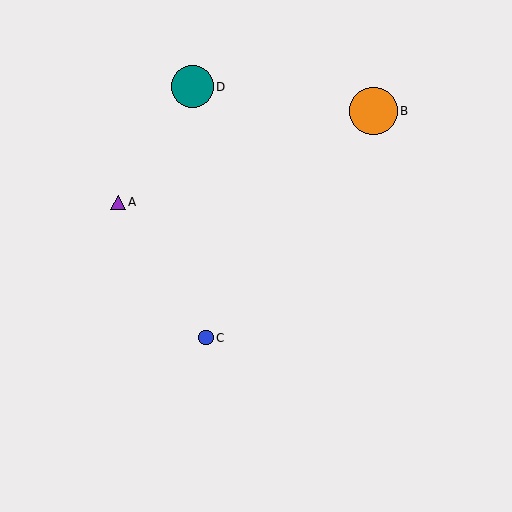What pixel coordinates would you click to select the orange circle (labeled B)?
Click at (373, 111) to select the orange circle B.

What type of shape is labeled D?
Shape D is a teal circle.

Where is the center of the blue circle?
The center of the blue circle is at (206, 338).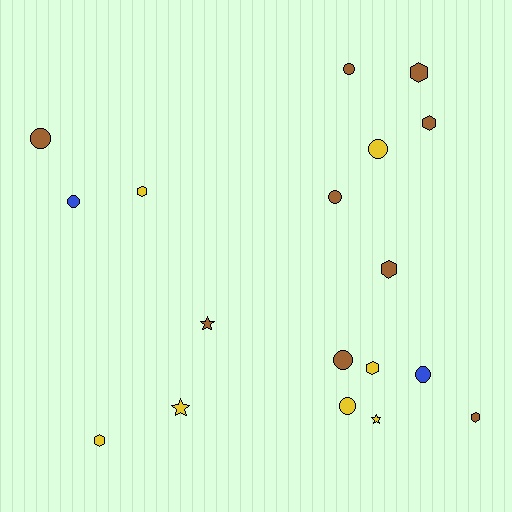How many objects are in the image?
There are 18 objects.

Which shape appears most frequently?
Circle, with 8 objects.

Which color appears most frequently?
Brown, with 9 objects.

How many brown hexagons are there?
There are 4 brown hexagons.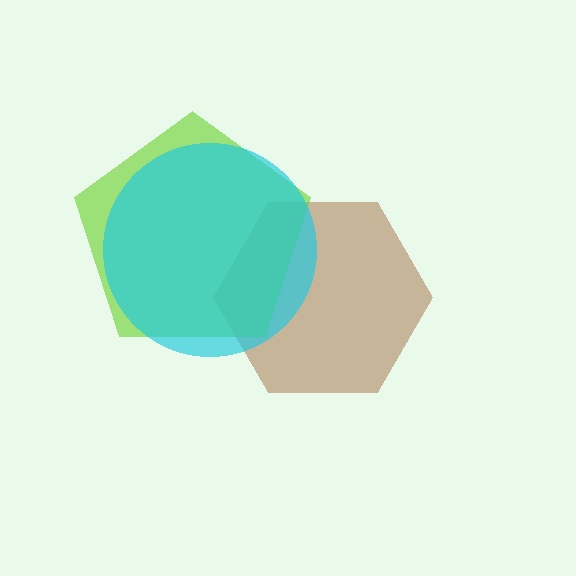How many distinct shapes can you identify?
There are 3 distinct shapes: a brown hexagon, a lime pentagon, a cyan circle.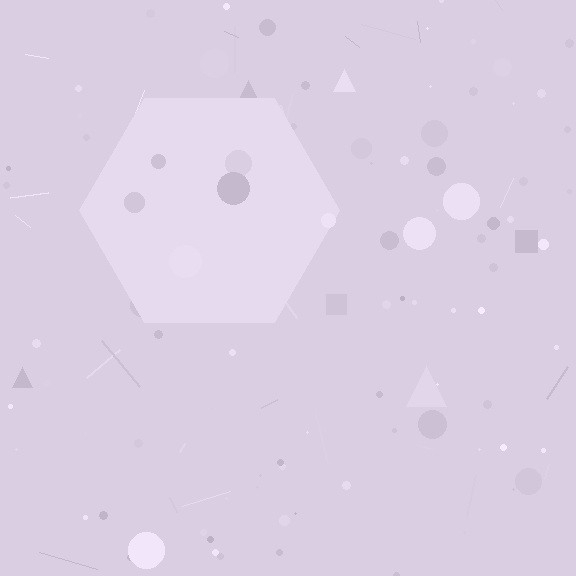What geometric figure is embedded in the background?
A hexagon is embedded in the background.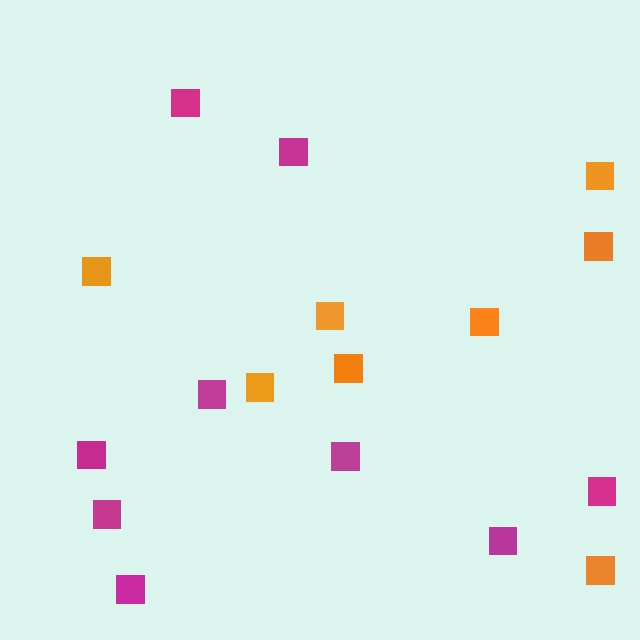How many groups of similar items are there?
There are 2 groups: one group of orange squares (8) and one group of magenta squares (9).